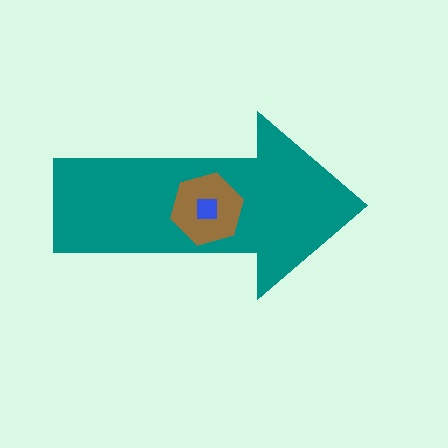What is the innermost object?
The blue square.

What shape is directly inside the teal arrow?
The brown hexagon.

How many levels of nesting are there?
3.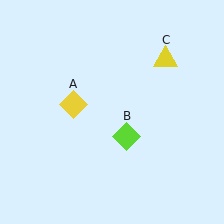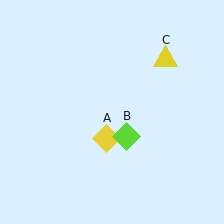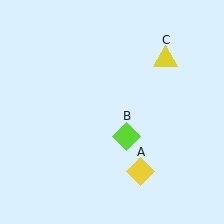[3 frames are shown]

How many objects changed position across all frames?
1 object changed position: yellow diamond (object A).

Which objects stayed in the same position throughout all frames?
Lime diamond (object B) and yellow triangle (object C) remained stationary.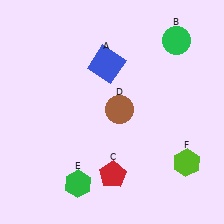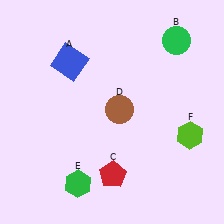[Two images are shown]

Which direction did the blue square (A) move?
The blue square (A) moved left.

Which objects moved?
The objects that moved are: the blue square (A), the lime hexagon (F).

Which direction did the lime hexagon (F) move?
The lime hexagon (F) moved up.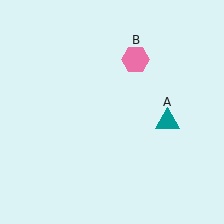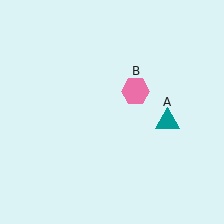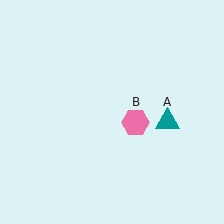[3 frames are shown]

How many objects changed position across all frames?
1 object changed position: pink hexagon (object B).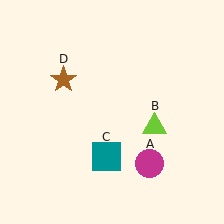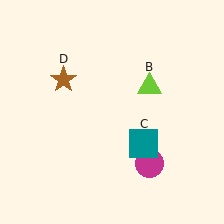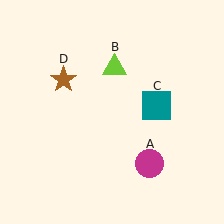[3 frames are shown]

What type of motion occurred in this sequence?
The lime triangle (object B), teal square (object C) rotated counterclockwise around the center of the scene.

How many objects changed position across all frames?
2 objects changed position: lime triangle (object B), teal square (object C).